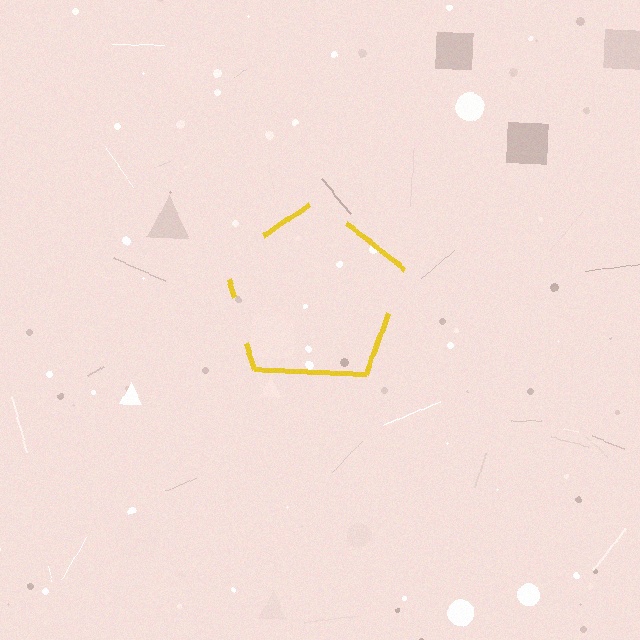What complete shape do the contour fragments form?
The contour fragments form a pentagon.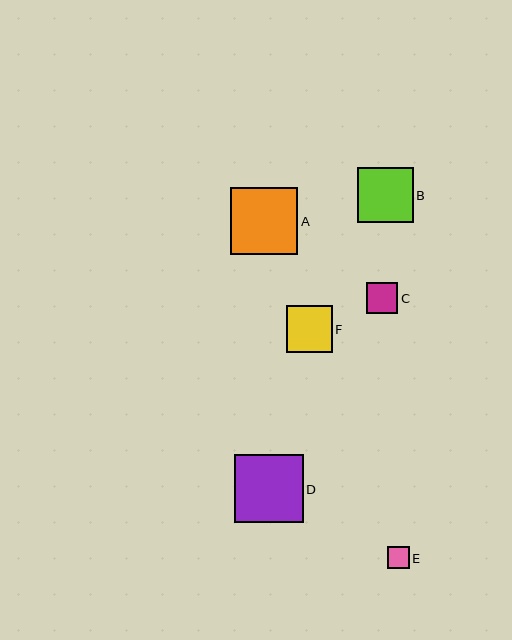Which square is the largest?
Square D is the largest with a size of approximately 68 pixels.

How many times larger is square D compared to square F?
Square D is approximately 1.5 times the size of square F.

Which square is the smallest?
Square E is the smallest with a size of approximately 22 pixels.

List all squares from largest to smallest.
From largest to smallest: D, A, B, F, C, E.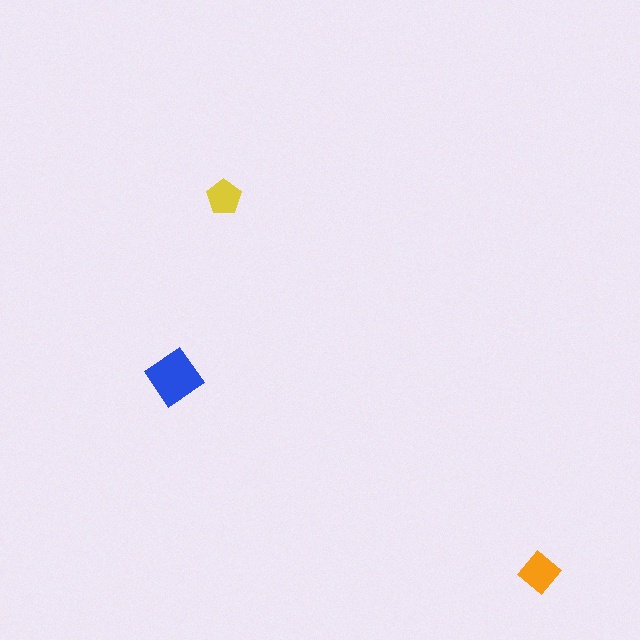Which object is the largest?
The blue diamond.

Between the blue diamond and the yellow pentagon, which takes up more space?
The blue diamond.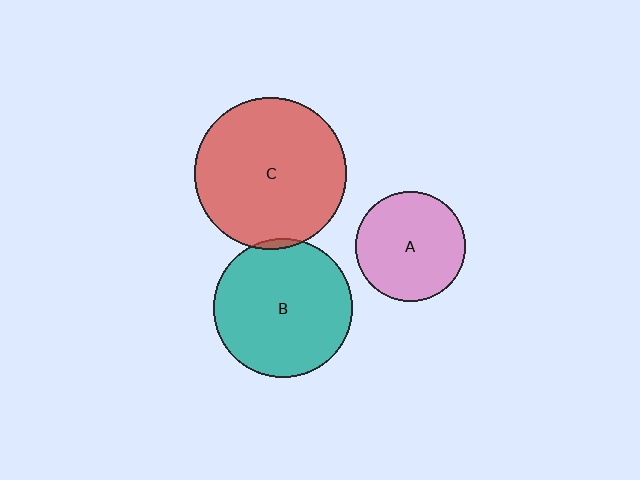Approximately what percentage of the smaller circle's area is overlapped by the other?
Approximately 5%.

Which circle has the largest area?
Circle C (red).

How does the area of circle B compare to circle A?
Approximately 1.6 times.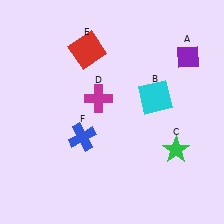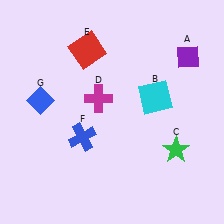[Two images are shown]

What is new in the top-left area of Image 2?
A blue diamond (G) was added in the top-left area of Image 2.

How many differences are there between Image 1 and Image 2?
There is 1 difference between the two images.